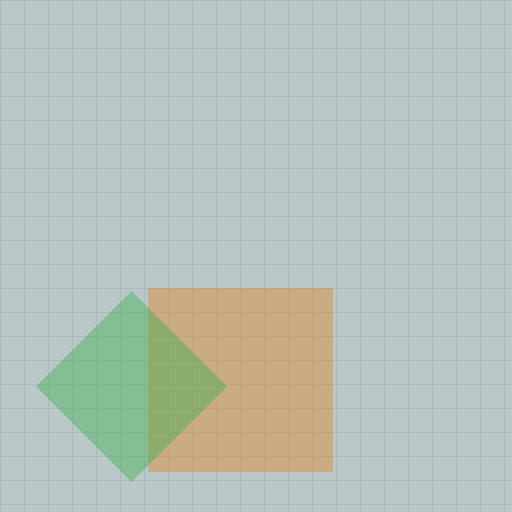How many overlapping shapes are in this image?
There are 2 overlapping shapes in the image.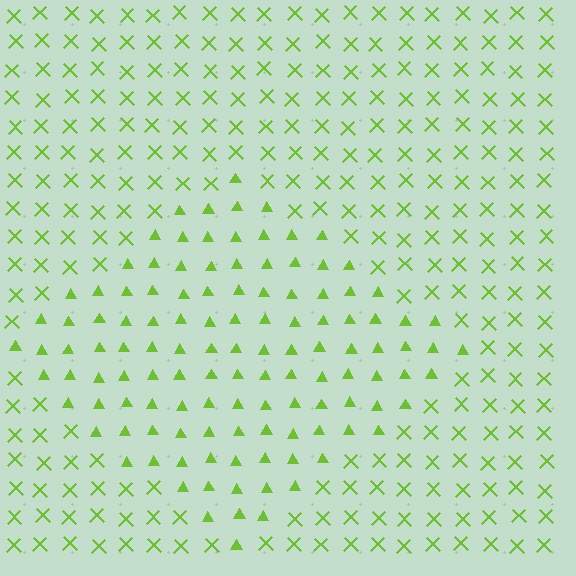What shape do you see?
I see a diamond.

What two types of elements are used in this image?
The image uses triangles inside the diamond region and X marks outside it.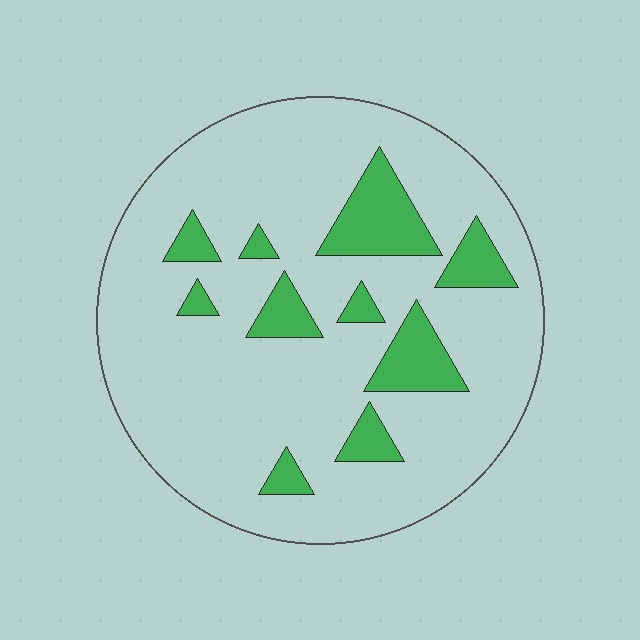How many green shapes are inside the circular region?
10.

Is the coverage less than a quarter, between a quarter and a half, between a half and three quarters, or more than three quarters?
Less than a quarter.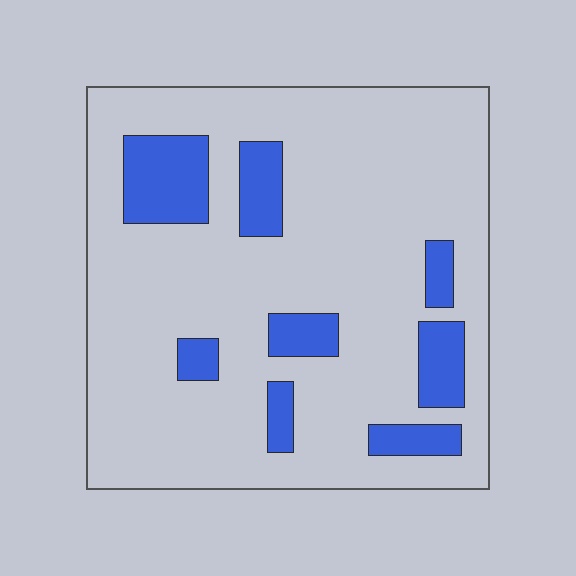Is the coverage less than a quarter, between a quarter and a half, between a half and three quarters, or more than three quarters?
Less than a quarter.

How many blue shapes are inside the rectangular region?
8.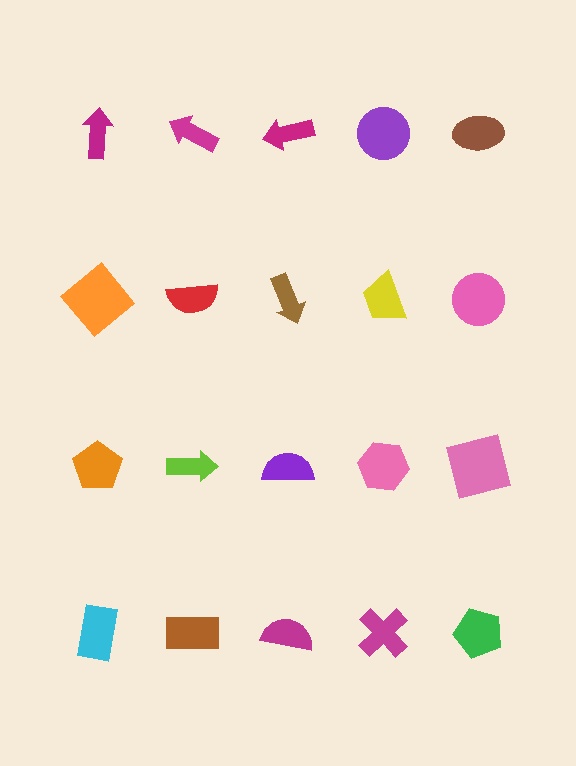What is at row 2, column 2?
A red semicircle.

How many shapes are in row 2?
5 shapes.